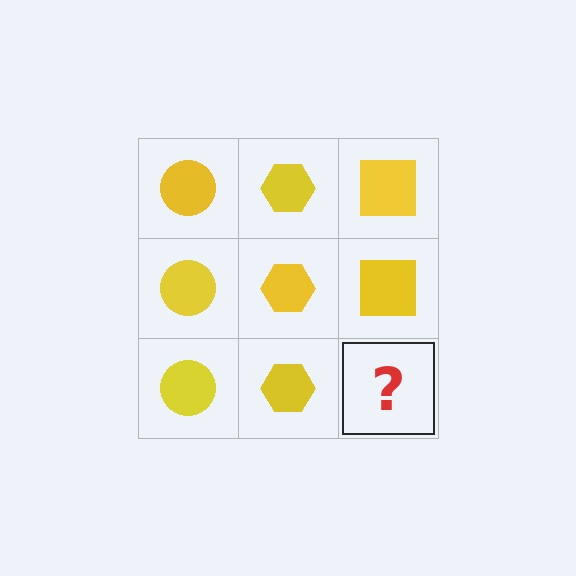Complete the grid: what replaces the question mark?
The question mark should be replaced with a yellow square.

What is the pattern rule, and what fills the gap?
The rule is that each column has a consistent shape. The gap should be filled with a yellow square.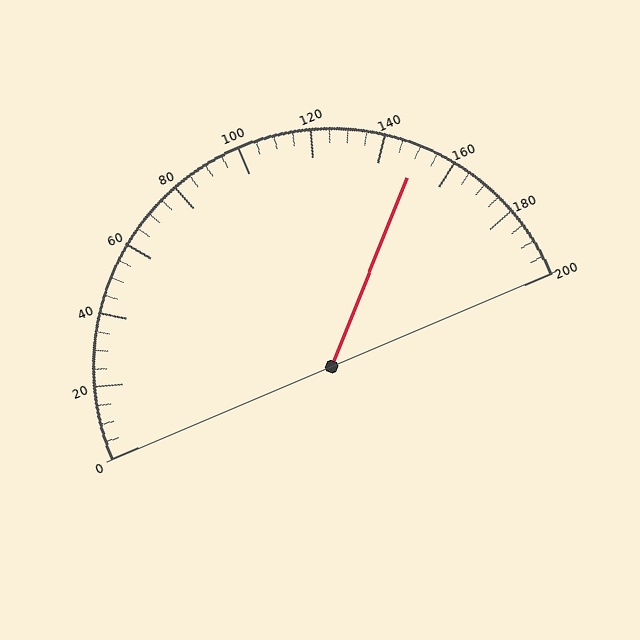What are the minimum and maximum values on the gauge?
The gauge ranges from 0 to 200.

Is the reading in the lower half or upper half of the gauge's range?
The reading is in the upper half of the range (0 to 200).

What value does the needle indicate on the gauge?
The needle indicates approximately 150.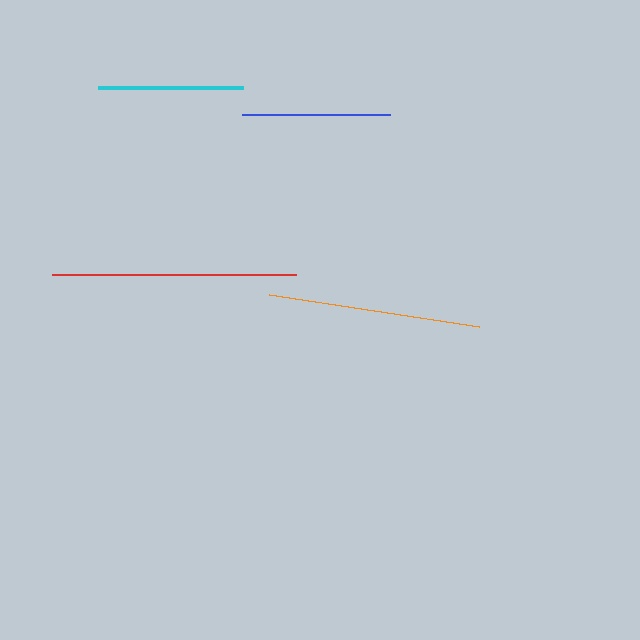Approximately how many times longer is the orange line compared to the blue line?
The orange line is approximately 1.4 times the length of the blue line.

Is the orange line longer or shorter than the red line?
The red line is longer than the orange line.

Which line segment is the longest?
The red line is the longest at approximately 243 pixels.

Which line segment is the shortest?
The cyan line is the shortest at approximately 145 pixels.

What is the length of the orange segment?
The orange segment is approximately 212 pixels long.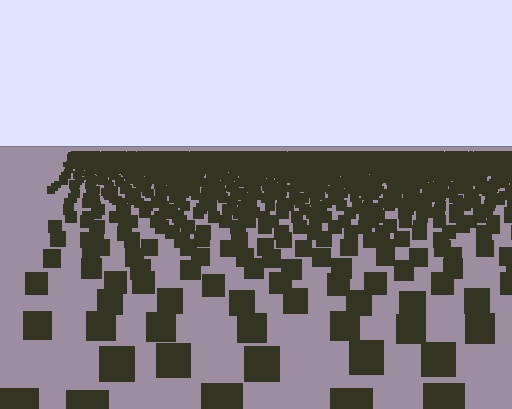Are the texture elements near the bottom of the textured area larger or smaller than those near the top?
Larger. Near the bottom, elements are closer to the viewer and appear at a bigger on-screen size.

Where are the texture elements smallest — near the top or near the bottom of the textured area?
Near the top.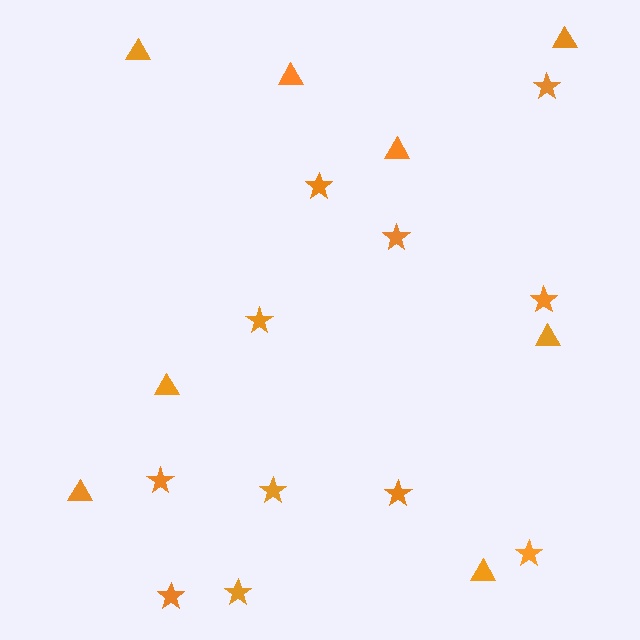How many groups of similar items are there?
There are 2 groups: one group of stars (11) and one group of triangles (8).